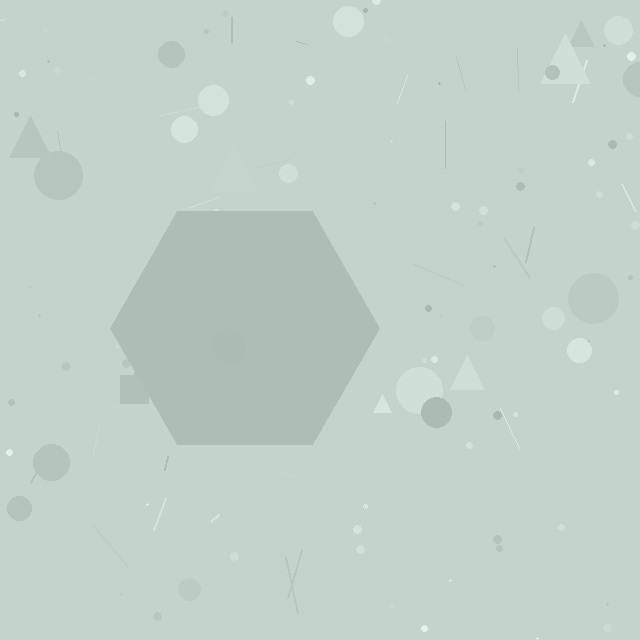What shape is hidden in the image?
A hexagon is hidden in the image.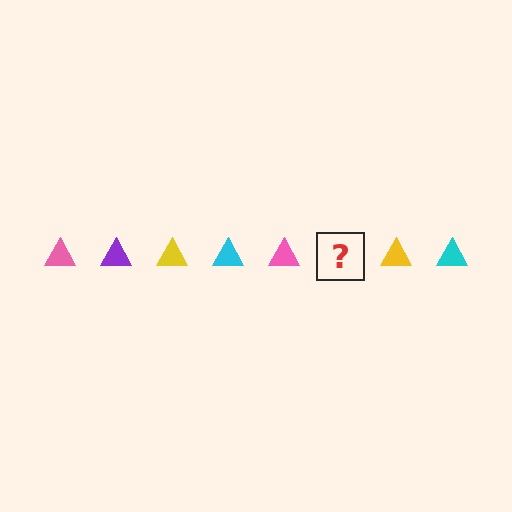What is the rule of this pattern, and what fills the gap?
The rule is that the pattern cycles through pink, purple, yellow, cyan triangles. The gap should be filled with a purple triangle.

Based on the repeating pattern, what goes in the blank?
The blank should be a purple triangle.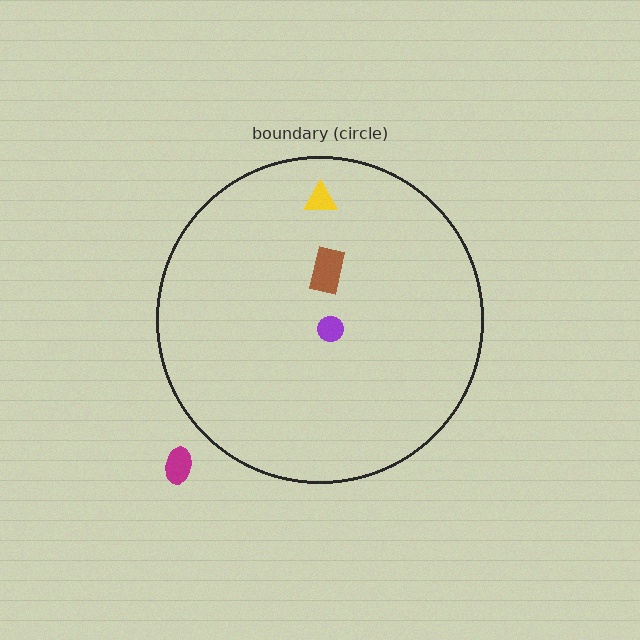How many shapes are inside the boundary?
3 inside, 1 outside.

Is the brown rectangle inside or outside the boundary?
Inside.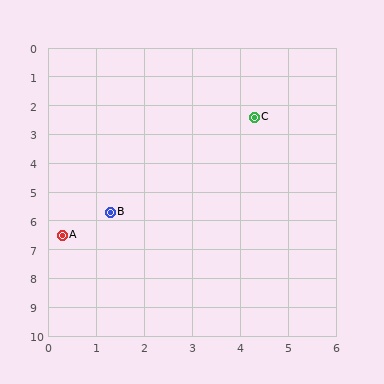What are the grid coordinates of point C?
Point C is at approximately (4.3, 2.4).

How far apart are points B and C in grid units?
Points B and C are about 4.5 grid units apart.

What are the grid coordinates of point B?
Point B is at approximately (1.3, 5.7).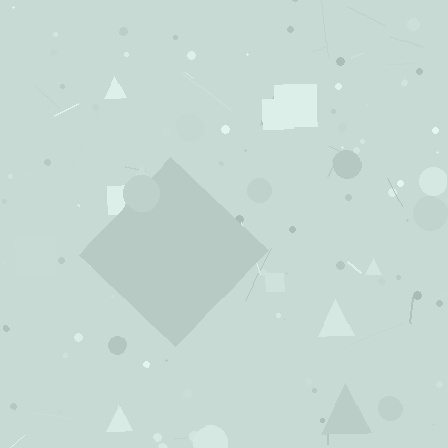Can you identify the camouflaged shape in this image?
The camouflaged shape is a diamond.